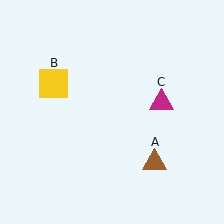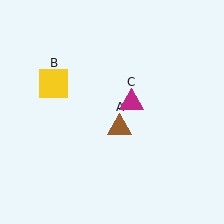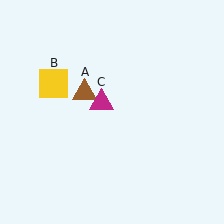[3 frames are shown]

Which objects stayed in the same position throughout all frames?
Yellow square (object B) remained stationary.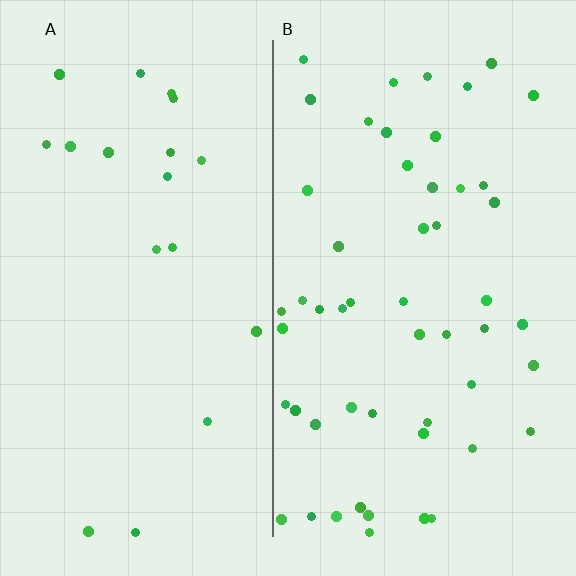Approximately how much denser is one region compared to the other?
Approximately 2.7× — region B over region A.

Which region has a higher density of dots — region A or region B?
B (the right).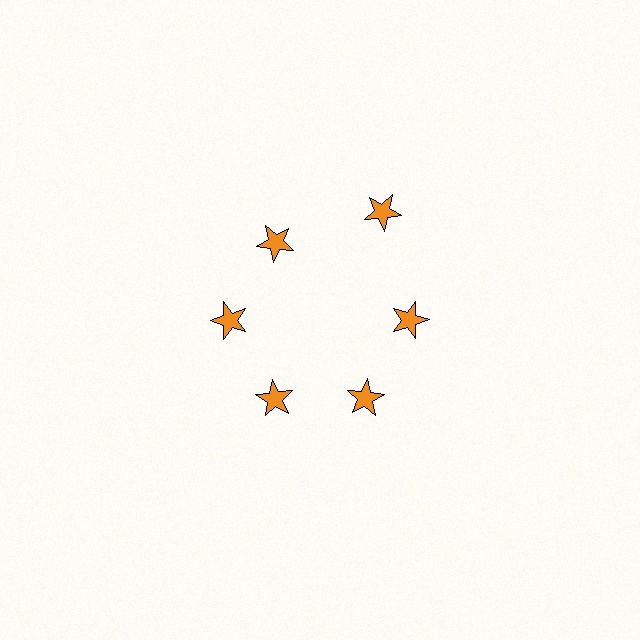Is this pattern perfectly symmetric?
No. The 6 orange stars are arranged in a ring, but one element near the 1 o'clock position is pushed outward from the center, breaking the 6-fold rotational symmetry.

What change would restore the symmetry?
The symmetry would be restored by moving it inward, back onto the ring so that all 6 stars sit at equal angles and equal distance from the center.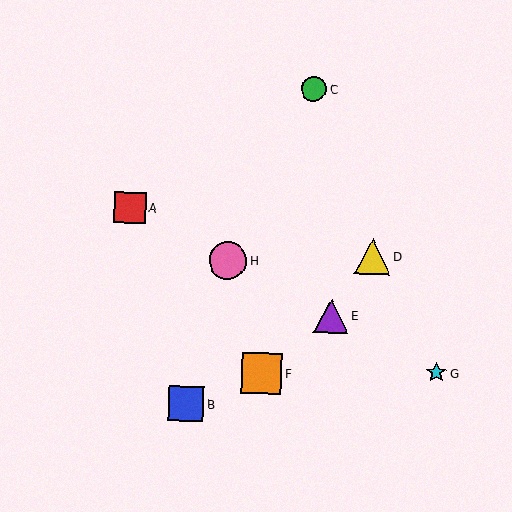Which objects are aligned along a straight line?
Objects A, E, G, H are aligned along a straight line.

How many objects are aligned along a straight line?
4 objects (A, E, G, H) are aligned along a straight line.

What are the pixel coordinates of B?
Object B is at (186, 404).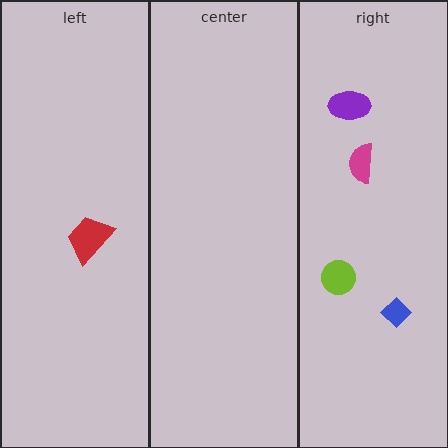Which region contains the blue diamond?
The right region.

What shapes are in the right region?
The lime circle, the blue diamond, the magenta semicircle, the purple ellipse.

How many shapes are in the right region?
4.